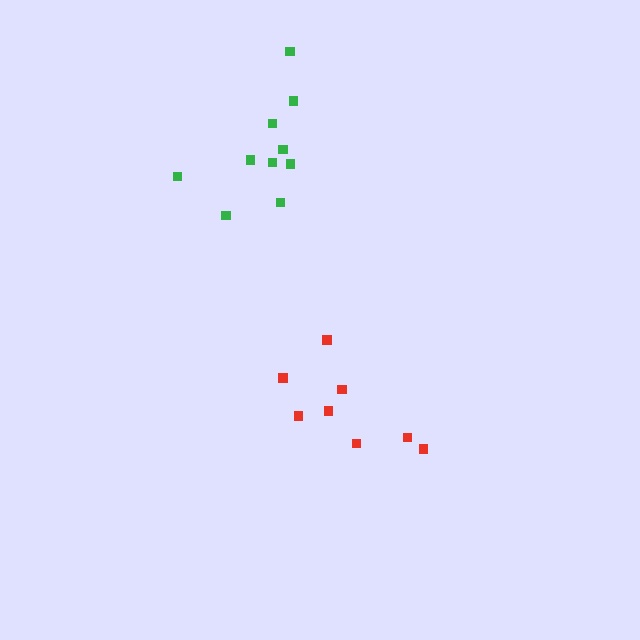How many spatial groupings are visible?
There are 2 spatial groupings.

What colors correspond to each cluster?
The clusters are colored: green, red.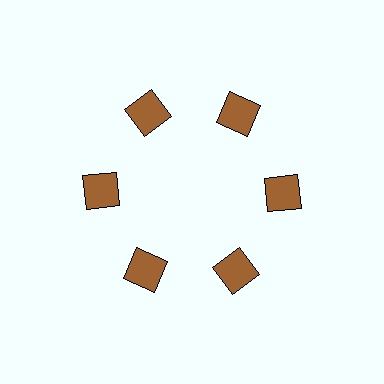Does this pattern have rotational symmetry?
Yes, this pattern has 6-fold rotational symmetry. It looks the same after rotating 60 degrees around the center.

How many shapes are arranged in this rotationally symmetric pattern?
There are 6 shapes, arranged in 6 groups of 1.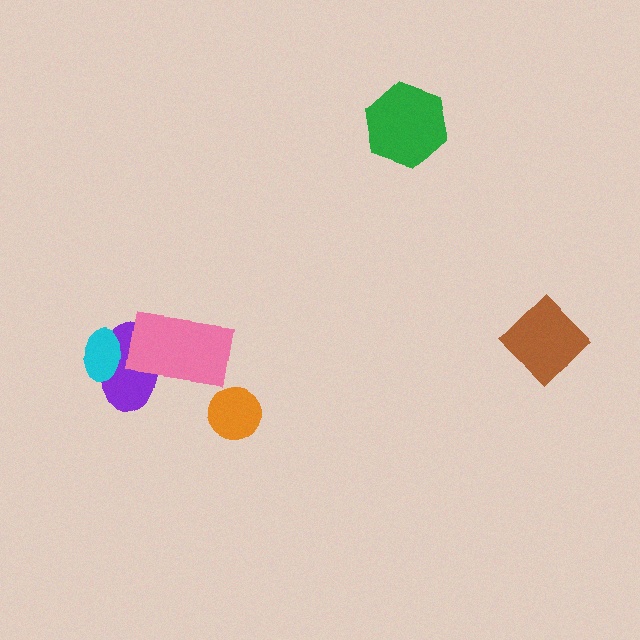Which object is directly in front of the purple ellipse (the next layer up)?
The pink rectangle is directly in front of the purple ellipse.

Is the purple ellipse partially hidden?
Yes, it is partially covered by another shape.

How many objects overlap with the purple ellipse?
2 objects overlap with the purple ellipse.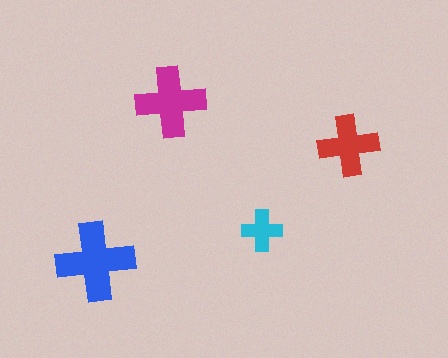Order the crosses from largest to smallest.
the blue one, the magenta one, the red one, the cyan one.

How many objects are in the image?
There are 4 objects in the image.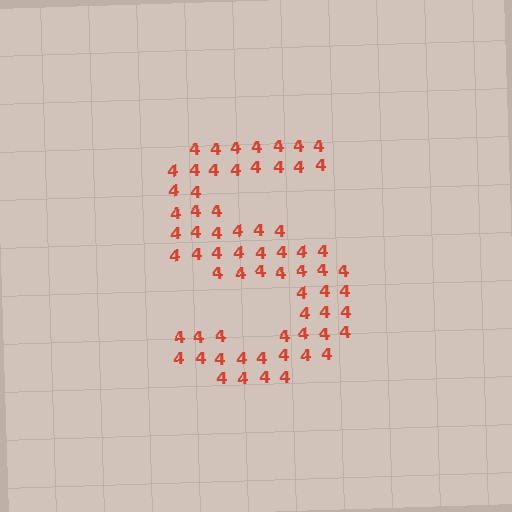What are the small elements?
The small elements are digit 4's.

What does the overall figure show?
The overall figure shows the letter S.